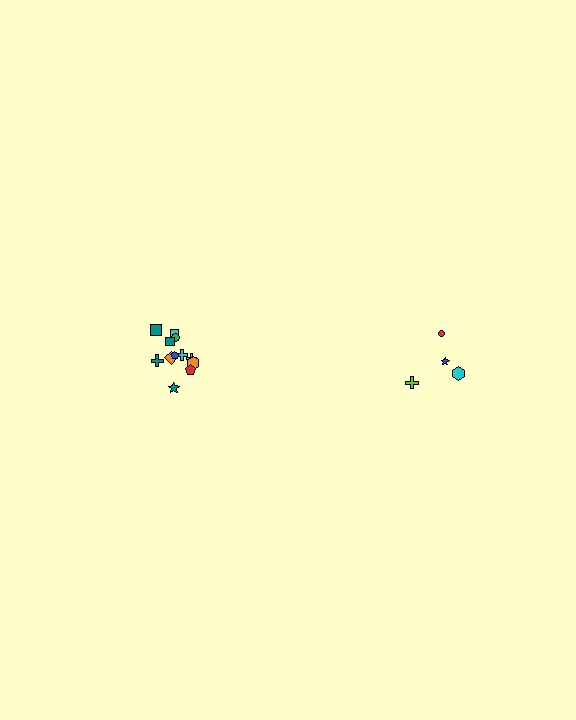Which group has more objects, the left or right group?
The left group.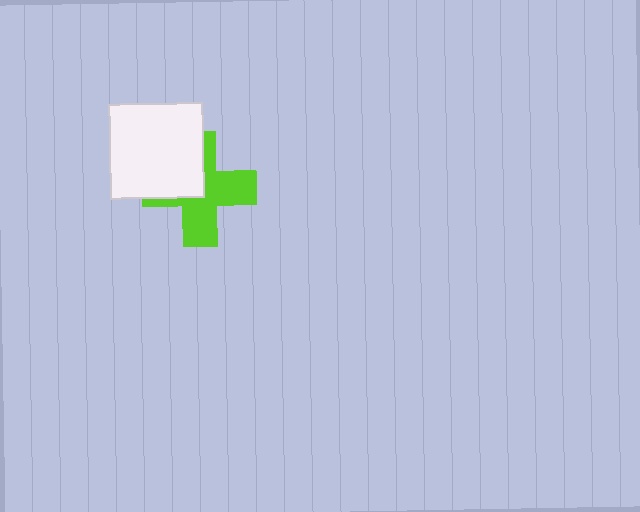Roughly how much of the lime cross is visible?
About half of it is visible (roughly 63%).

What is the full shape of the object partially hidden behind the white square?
The partially hidden object is a lime cross.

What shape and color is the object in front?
The object in front is a white square.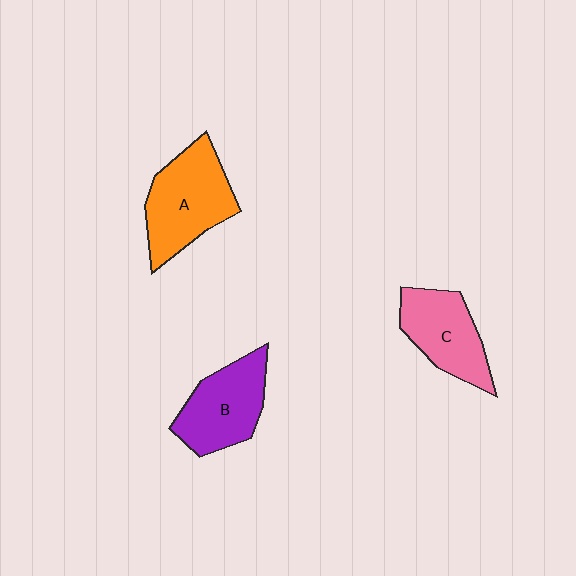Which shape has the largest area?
Shape A (orange).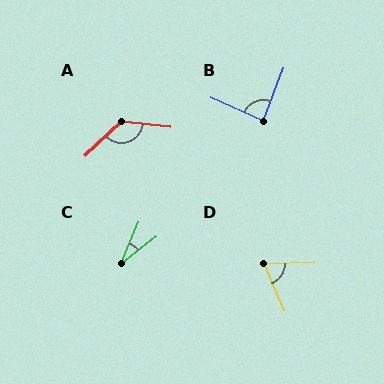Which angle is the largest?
A, at approximately 130 degrees.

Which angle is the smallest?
C, at approximately 29 degrees.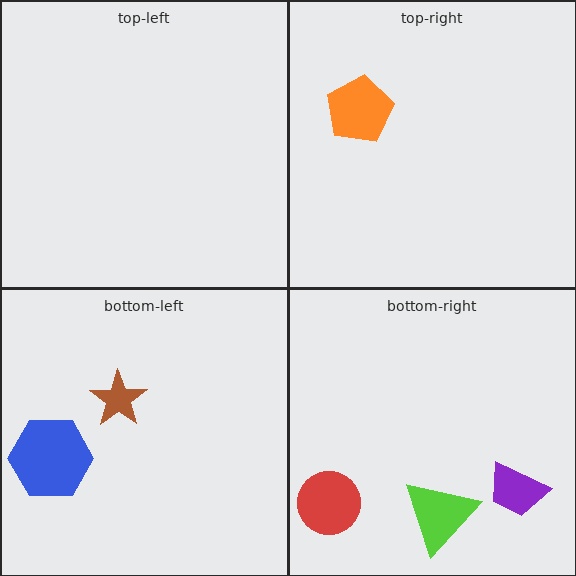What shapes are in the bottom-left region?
The brown star, the blue hexagon.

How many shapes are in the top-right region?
1.